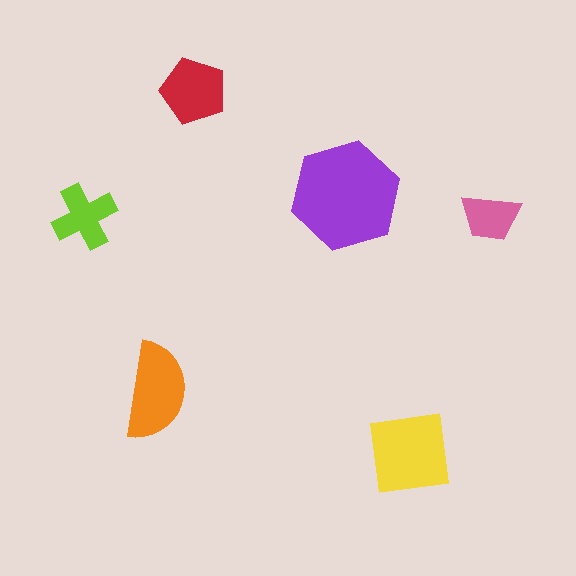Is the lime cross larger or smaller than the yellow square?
Smaller.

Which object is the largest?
The purple hexagon.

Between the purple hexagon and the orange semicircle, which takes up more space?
The purple hexagon.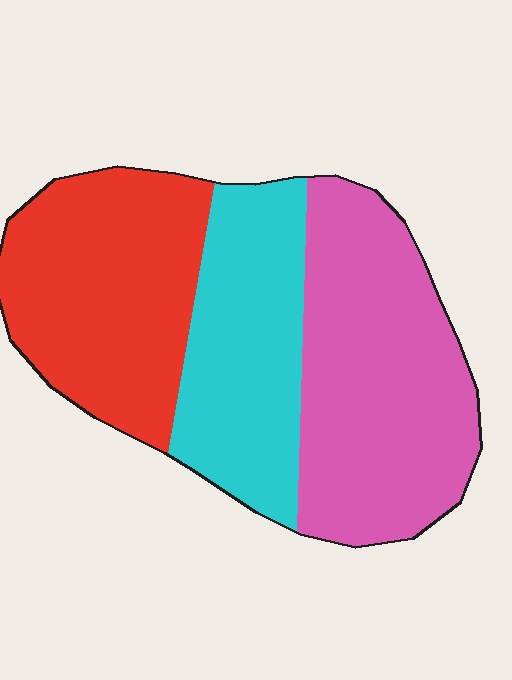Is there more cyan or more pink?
Pink.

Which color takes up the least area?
Cyan, at roughly 25%.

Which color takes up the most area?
Pink, at roughly 40%.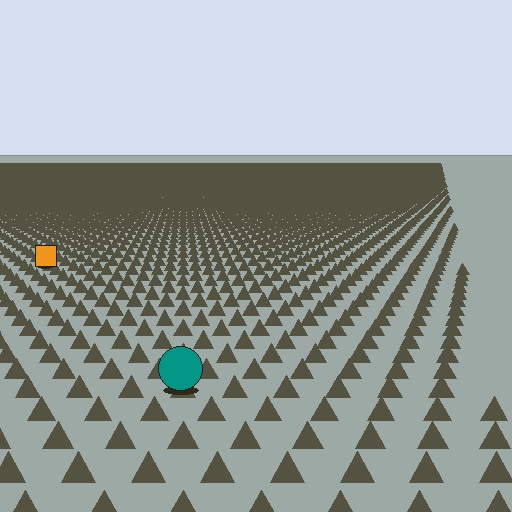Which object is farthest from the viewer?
The orange square is farthest from the viewer. It appears smaller and the ground texture around it is denser.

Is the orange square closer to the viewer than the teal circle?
No. The teal circle is closer — you can tell from the texture gradient: the ground texture is coarser near it.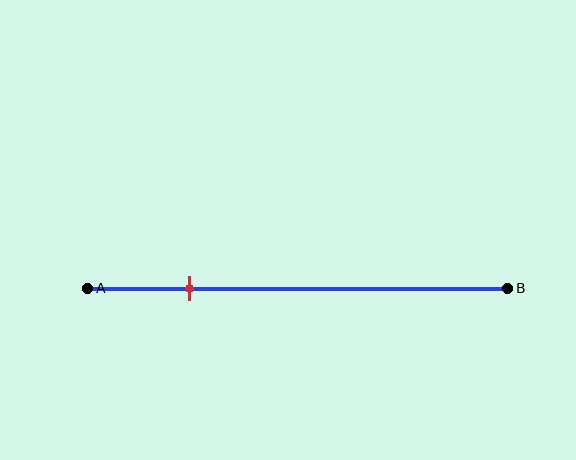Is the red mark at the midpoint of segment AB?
No, the mark is at about 25% from A, not at the 50% midpoint.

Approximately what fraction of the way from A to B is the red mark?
The red mark is approximately 25% of the way from A to B.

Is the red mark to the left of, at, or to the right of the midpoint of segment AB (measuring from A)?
The red mark is to the left of the midpoint of segment AB.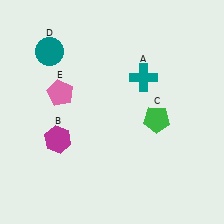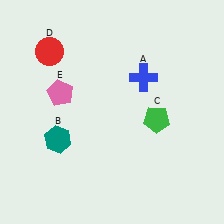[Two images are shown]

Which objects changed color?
A changed from teal to blue. B changed from magenta to teal. D changed from teal to red.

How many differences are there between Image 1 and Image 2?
There are 3 differences between the two images.